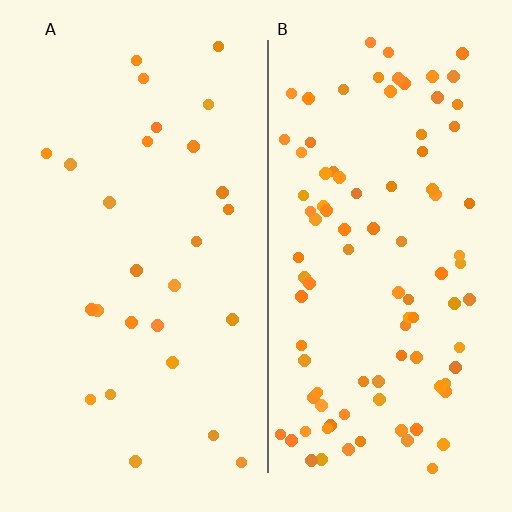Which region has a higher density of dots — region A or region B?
B (the right).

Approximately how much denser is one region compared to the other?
Approximately 3.5× — region B over region A.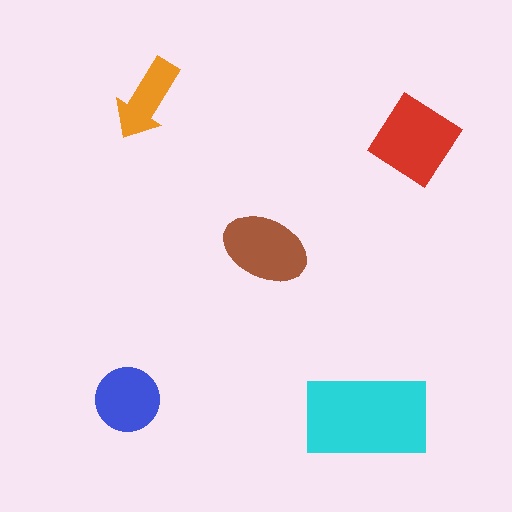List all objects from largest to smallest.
The cyan rectangle, the red diamond, the brown ellipse, the blue circle, the orange arrow.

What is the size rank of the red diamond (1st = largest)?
2nd.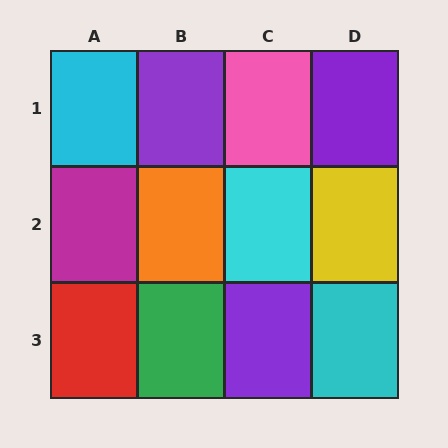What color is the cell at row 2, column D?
Yellow.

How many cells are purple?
3 cells are purple.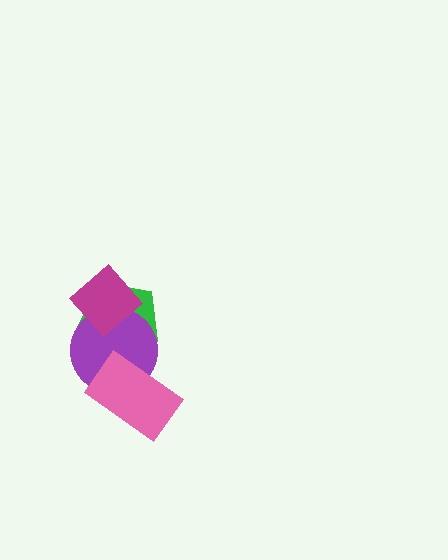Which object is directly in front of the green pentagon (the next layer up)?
The purple circle is directly in front of the green pentagon.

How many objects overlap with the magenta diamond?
2 objects overlap with the magenta diamond.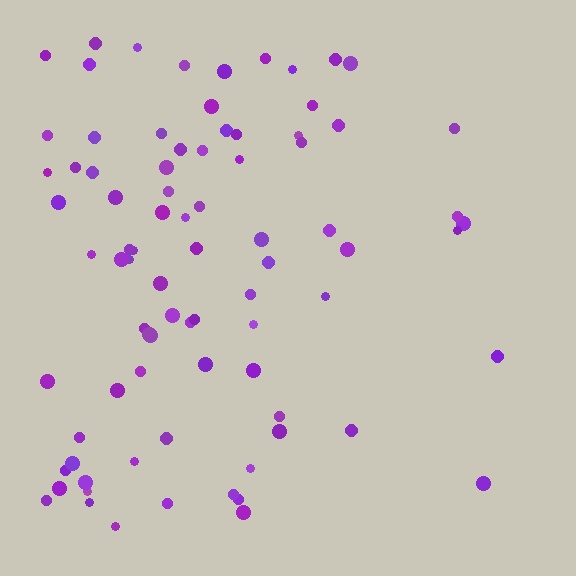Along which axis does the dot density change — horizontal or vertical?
Horizontal.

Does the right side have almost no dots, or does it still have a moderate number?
Still a moderate number, just noticeably fewer than the left.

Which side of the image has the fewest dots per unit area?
The right.